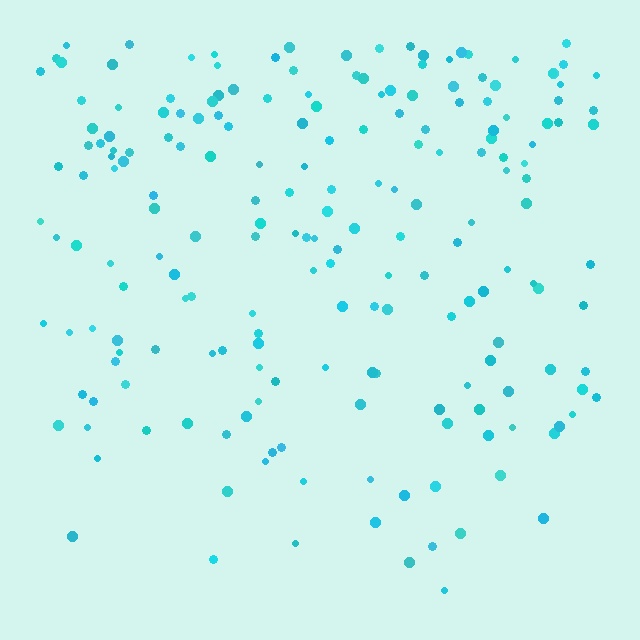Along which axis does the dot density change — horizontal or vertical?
Vertical.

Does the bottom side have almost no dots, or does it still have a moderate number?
Still a moderate number, just noticeably fewer than the top.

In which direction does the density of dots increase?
From bottom to top, with the top side densest.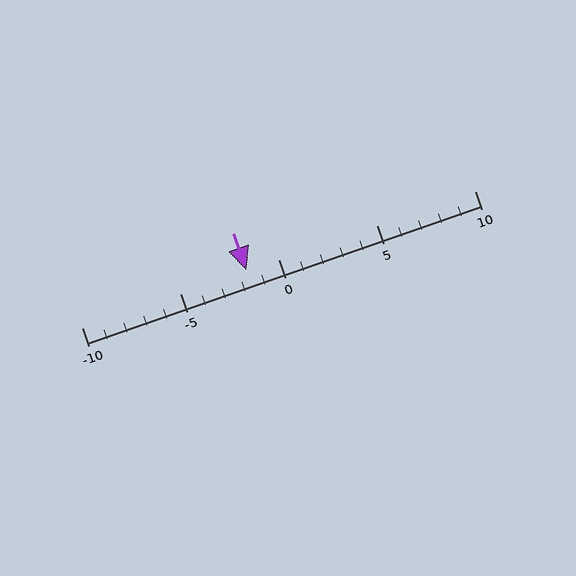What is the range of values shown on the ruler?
The ruler shows values from -10 to 10.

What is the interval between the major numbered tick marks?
The major tick marks are spaced 5 units apart.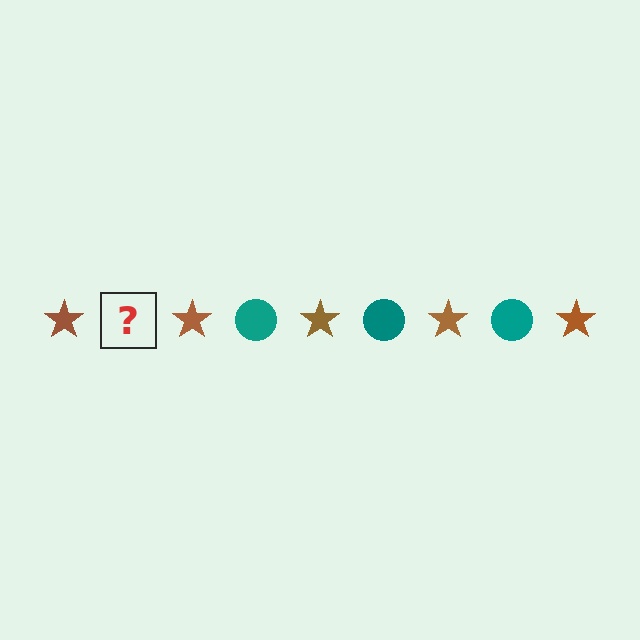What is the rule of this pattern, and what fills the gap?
The rule is that the pattern alternates between brown star and teal circle. The gap should be filled with a teal circle.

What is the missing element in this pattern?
The missing element is a teal circle.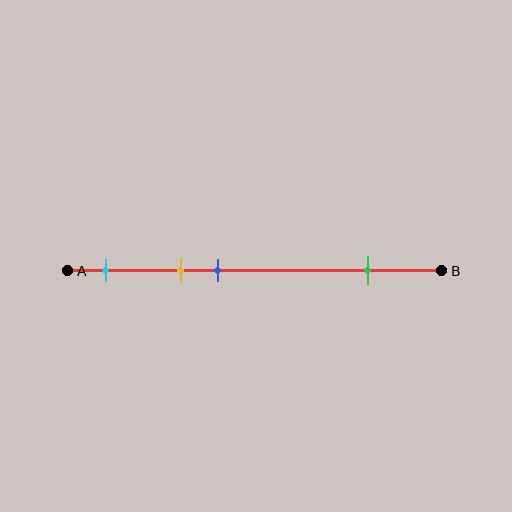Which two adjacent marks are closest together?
The yellow and blue marks are the closest adjacent pair.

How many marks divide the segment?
There are 4 marks dividing the segment.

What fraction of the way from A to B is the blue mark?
The blue mark is approximately 40% (0.4) of the way from A to B.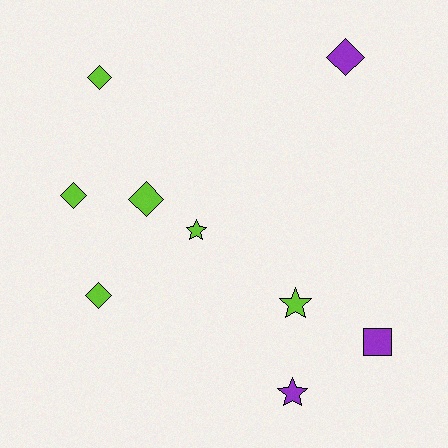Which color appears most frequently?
Lime, with 6 objects.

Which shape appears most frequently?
Diamond, with 5 objects.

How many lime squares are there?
There are no lime squares.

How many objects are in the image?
There are 9 objects.